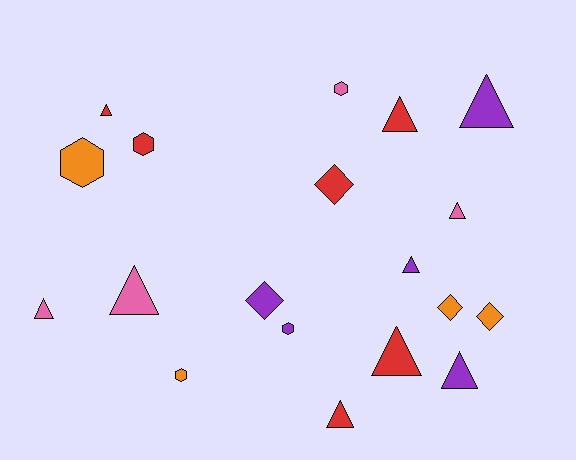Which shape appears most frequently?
Triangle, with 10 objects.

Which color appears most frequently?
Red, with 6 objects.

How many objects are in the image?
There are 19 objects.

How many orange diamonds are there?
There are 2 orange diamonds.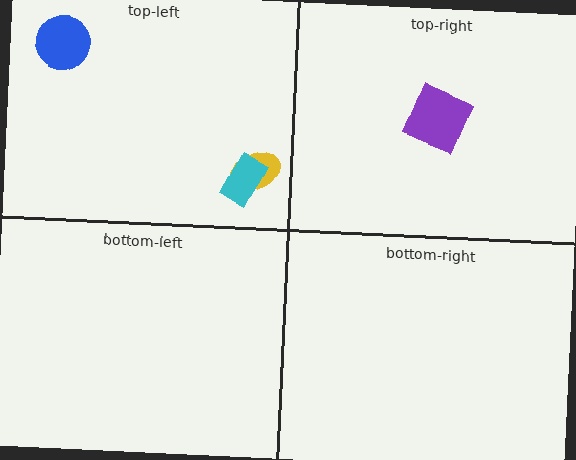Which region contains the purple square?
The top-right region.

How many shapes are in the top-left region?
3.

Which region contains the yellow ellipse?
The top-left region.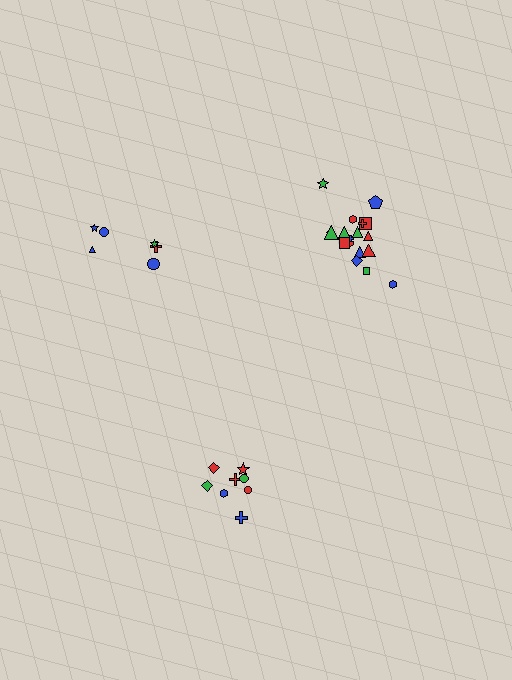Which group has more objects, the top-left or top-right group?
The top-right group.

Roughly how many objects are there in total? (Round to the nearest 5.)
Roughly 30 objects in total.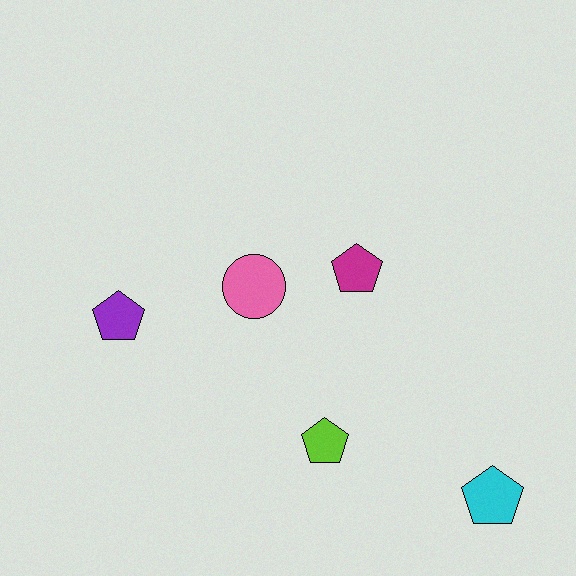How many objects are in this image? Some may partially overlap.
There are 5 objects.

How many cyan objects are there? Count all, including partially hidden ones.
There is 1 cyan object.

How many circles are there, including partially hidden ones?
There is 1 circle.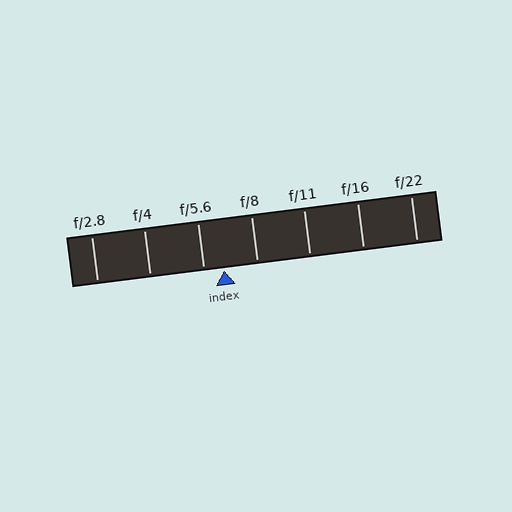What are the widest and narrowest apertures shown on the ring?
The widest aperture shown is f/2.8 and the narrowest is f/22.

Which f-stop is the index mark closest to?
The index mark is closest to f/5.6.